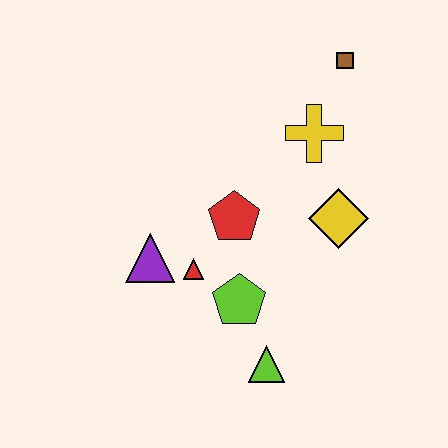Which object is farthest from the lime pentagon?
The brown square is farthest from the lime pentagon.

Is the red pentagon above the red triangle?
Yes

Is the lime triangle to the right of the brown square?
No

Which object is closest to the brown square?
The yellow cross is closest to the brown square.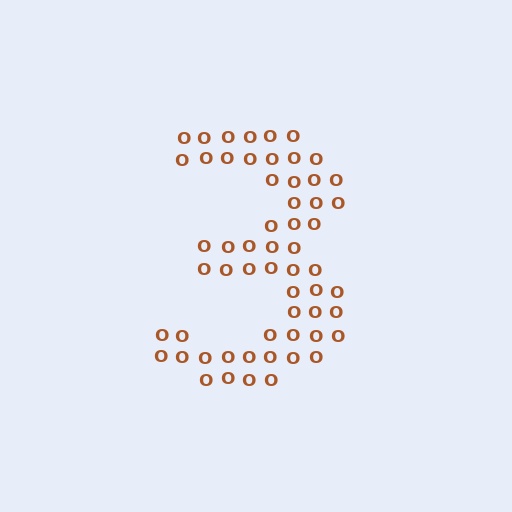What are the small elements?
The small elements are letter O's.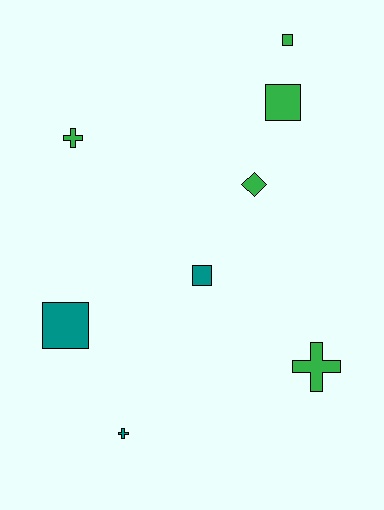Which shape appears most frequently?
Square, with 4 objects.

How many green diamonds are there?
There is 1 green diamond.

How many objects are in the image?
There are 8 objects.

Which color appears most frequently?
Green, with 5 objects.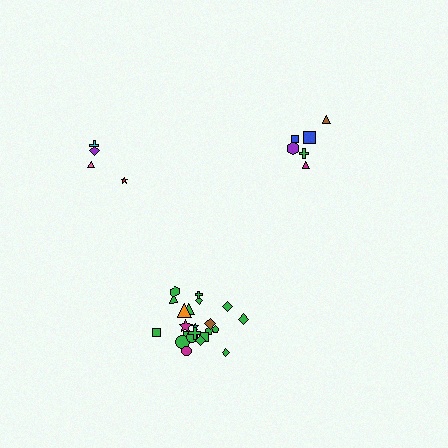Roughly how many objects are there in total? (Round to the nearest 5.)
Roughly 30 objects in total.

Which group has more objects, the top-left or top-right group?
The top-right group.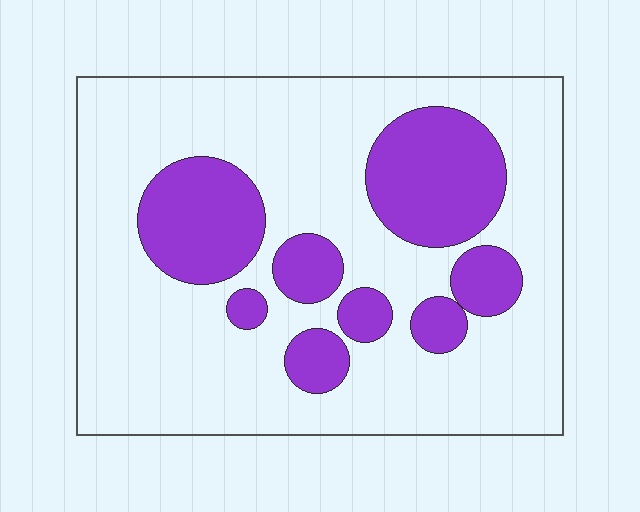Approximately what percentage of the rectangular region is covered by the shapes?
Approximately 25%.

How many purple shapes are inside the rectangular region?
8.